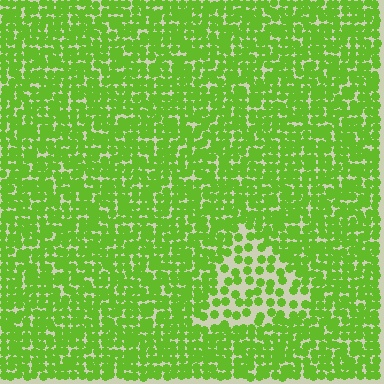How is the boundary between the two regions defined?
The boundary is defined by a change in element density (approximately 2.0x ratio). All elements are the same color, size, and shape.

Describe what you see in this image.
The image contains small lime elements arranged at two different densities. A triangle-shaped region is visible where the elements are less densely packed than the surrounding area.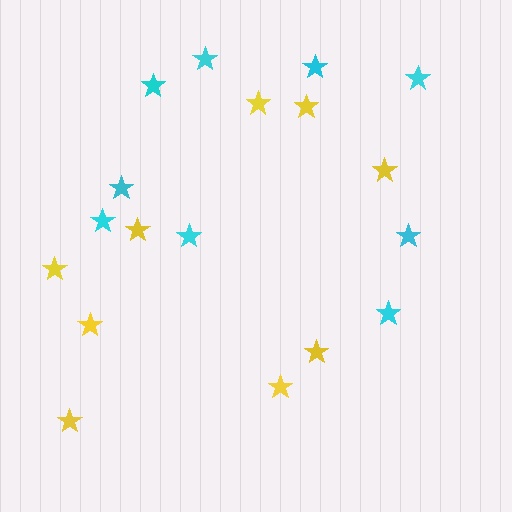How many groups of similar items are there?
There are 2 groups: one group of cyan stars (9) and one group of yellow stars (9).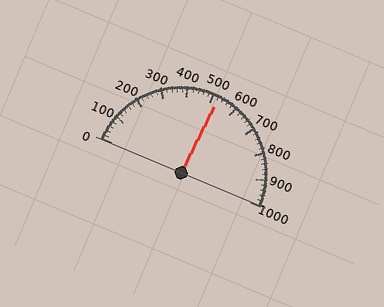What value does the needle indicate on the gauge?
The needle indicates approximately 520.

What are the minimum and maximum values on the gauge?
The gauge ranges from 0 to 1000.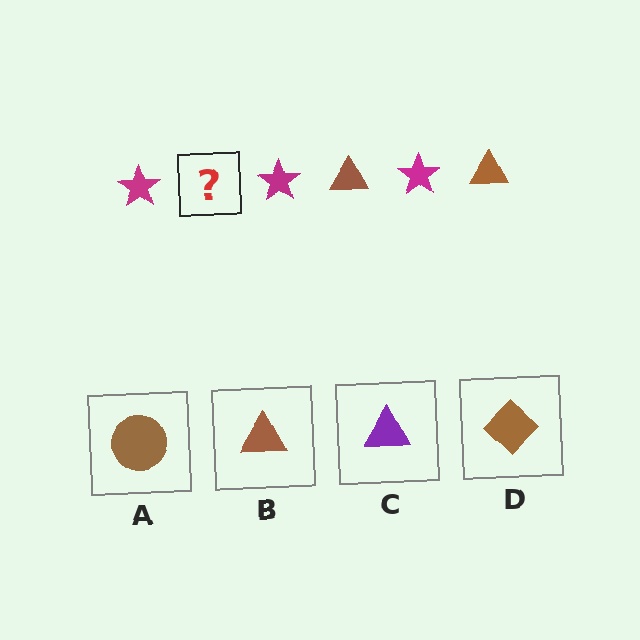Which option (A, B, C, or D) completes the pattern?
B.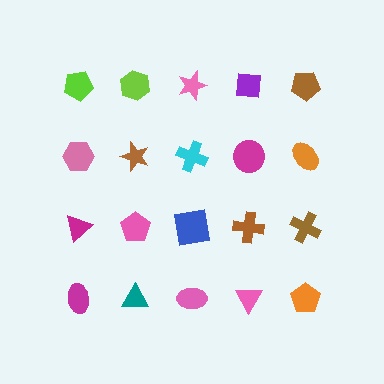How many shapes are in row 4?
5 shapes.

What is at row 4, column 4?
A pink triangle.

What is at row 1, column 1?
A lime pentagon.